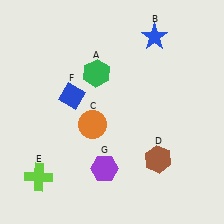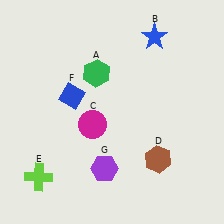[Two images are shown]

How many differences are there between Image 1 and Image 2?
There is 1 difference between the two images.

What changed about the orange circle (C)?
In Image 1, C is orange. In Image 2, it changed to magenta.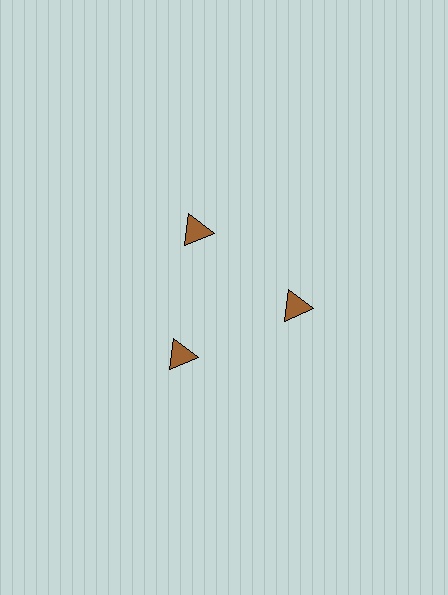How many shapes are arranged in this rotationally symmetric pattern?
There are 3 shapes, arranged in 3 groups of 1.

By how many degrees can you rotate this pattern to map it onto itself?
The pattern maps onto itself every 120 degrees of rotation.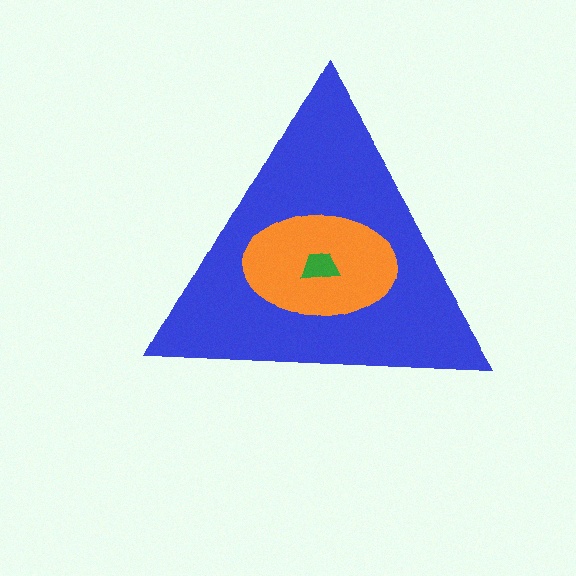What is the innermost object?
The green trapezoid.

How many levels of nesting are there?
3.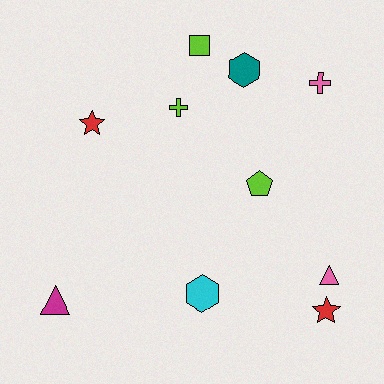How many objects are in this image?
There are 10 objects.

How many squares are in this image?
There is 1 square.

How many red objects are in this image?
There are 2 red objects.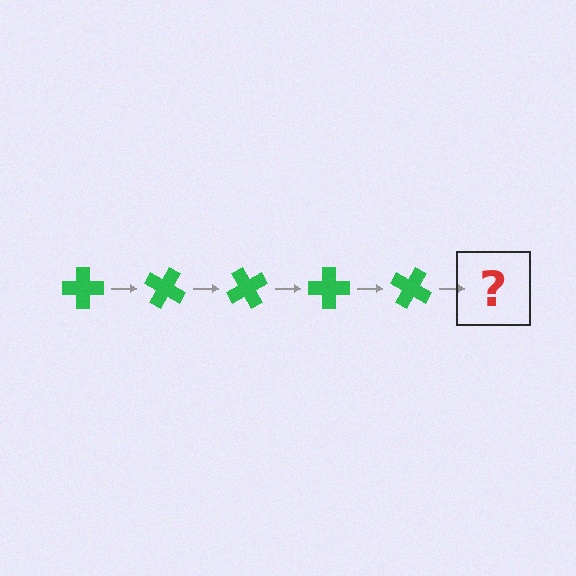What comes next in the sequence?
The next element should be a green cross rotated 150 degrees.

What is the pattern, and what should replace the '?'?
The pattern is that the cross rotates 30 degrees each step. The '?' should be a green cross rotated 150 degrees.